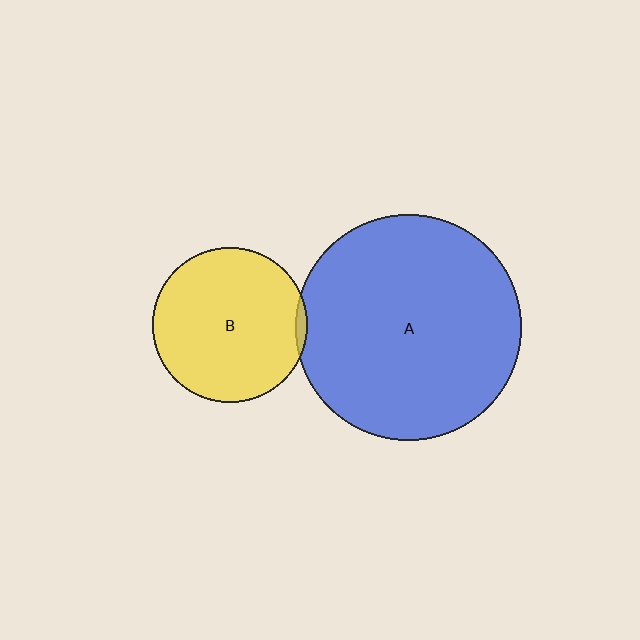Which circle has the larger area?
Circle A (blue).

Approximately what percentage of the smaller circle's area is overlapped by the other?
Approximately 5%.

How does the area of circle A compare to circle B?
Approximately 2.1 times.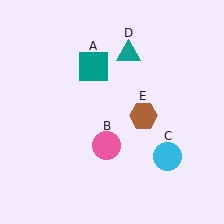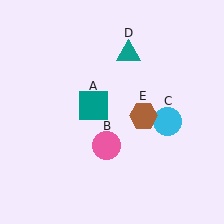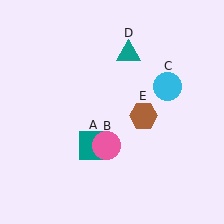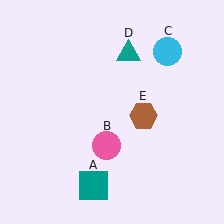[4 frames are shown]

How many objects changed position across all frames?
2 objects changed position: teal square (object A), cyan circle (object C).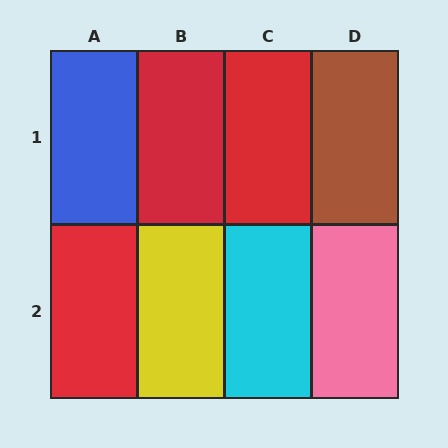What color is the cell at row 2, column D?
Pink.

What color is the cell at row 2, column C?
Cyan.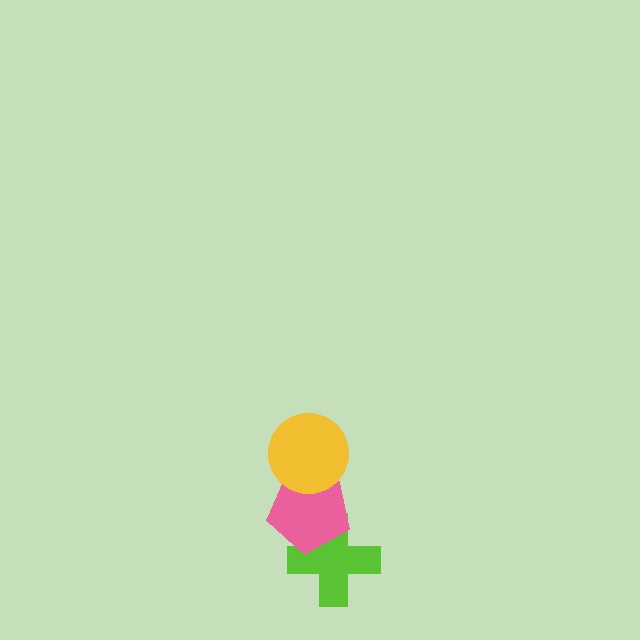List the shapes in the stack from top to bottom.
From top to bottom: the yellow circle, the pink pentagon, the lime cross.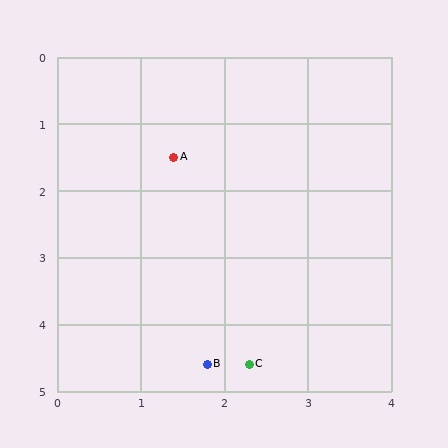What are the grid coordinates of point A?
Point A is at approximately (1.4, 1.5).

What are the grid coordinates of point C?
Point C is at approximately (2.3, 4.6).